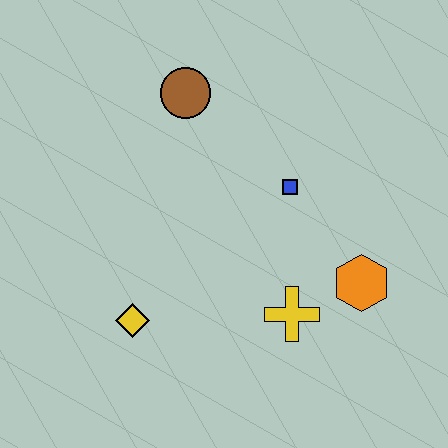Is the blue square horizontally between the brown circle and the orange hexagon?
Yes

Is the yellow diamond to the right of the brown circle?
No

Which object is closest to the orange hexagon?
The yellow cross is closest to the orange hexagon.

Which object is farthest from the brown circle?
The orange hexagon is farthest from the brown circle.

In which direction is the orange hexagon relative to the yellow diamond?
The orange hexagon is to the right of the yellow diamond.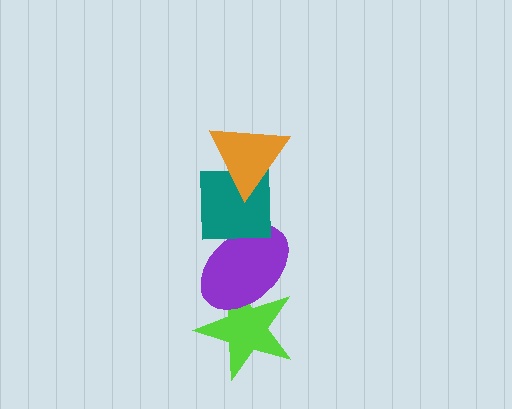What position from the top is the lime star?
The lime star is 4th from the top.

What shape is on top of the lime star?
The purple ellipse is on top of the lime star.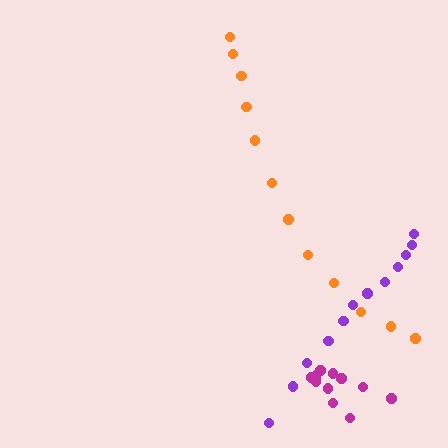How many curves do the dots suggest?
There are 3 distinct paths.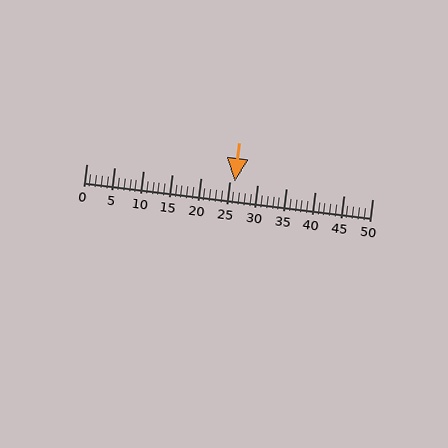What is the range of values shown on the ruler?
The ruler shows values from 0 to 50.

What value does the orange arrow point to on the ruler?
The orange arrow points to approximately 26.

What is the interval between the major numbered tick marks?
The major tick marks are spaced 5 units apart.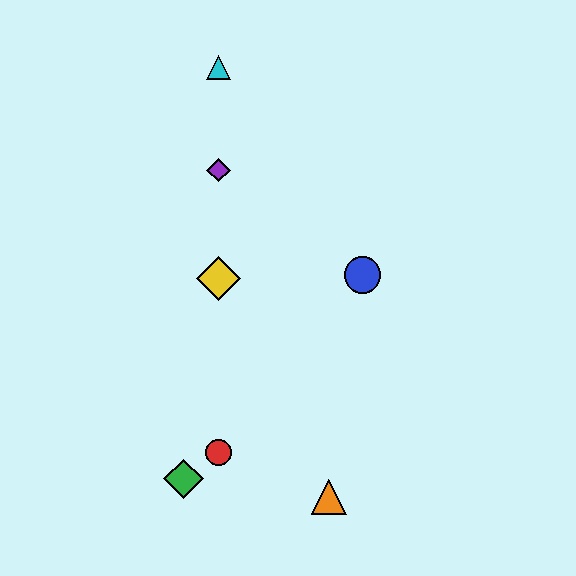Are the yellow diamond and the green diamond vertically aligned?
No, the yellow diamond is at x≈218 and the green diamond is at x≈183.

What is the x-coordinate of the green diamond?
The green diamond is at x≈183.